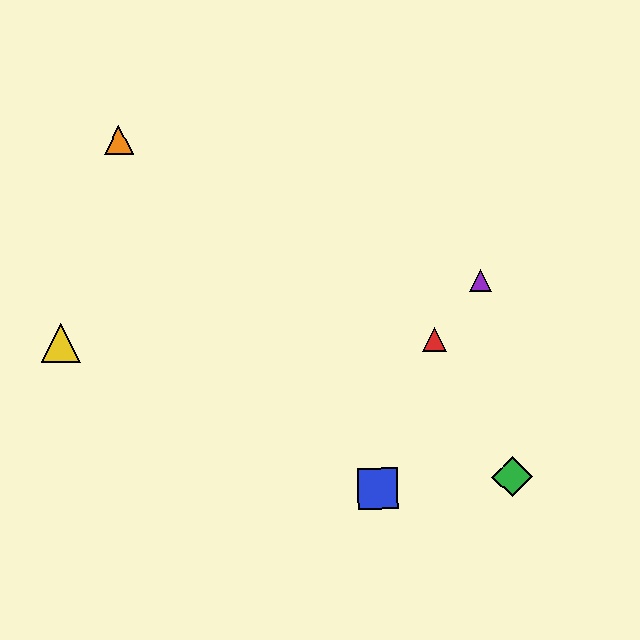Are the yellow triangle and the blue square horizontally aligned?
No, the yellow triangle is at y≈343 and the blue square is at y≈489.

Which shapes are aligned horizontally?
The red triangle, the yellow triangle are aligned horizontally.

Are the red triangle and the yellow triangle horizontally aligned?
Yes, both are at y≈340.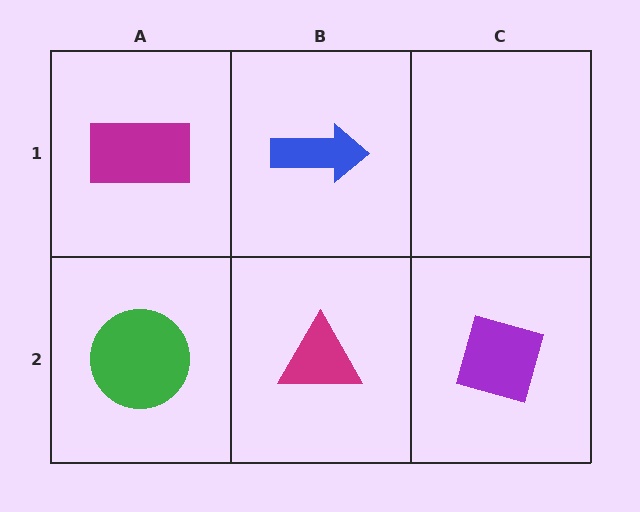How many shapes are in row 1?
2 shapes.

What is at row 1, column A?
A magenta rectangle.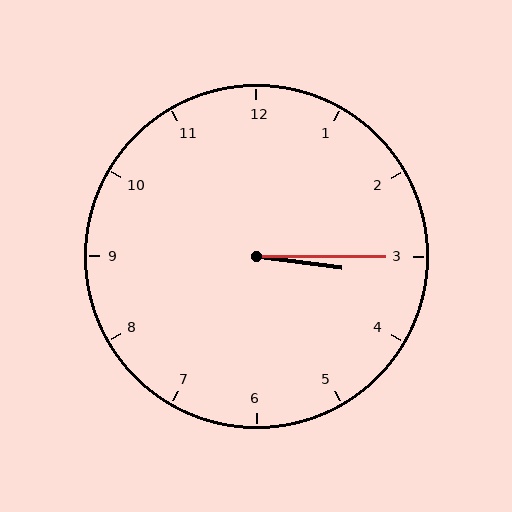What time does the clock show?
3:15.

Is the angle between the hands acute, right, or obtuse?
It is acute.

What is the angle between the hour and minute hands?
Approximately 8 degrees.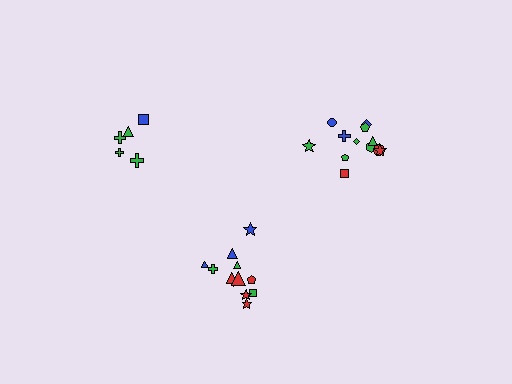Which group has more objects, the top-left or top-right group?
The top-right group.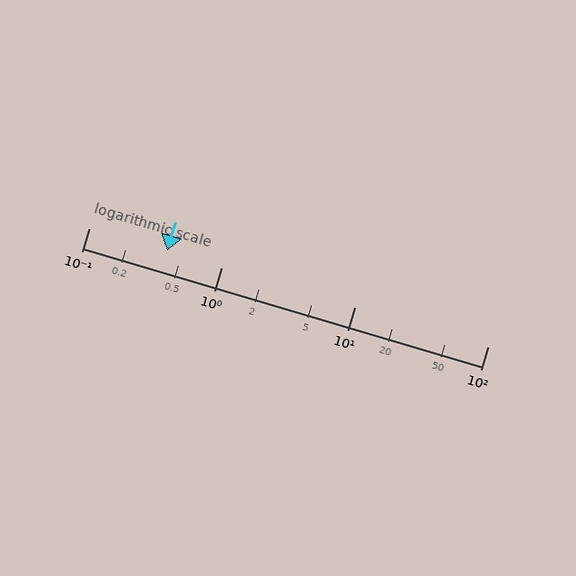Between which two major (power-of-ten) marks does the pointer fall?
The pointer is between 0.1 and 1.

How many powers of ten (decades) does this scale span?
The scale spans 3 decades, from 0.1 to 100.